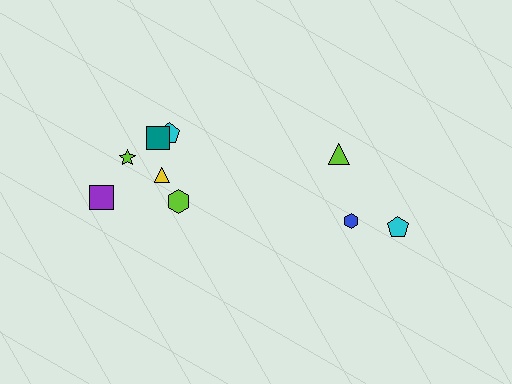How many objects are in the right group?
There are 3 objects.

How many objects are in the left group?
There are 6 objects.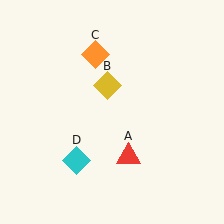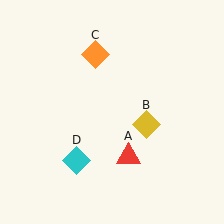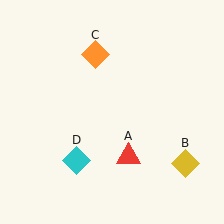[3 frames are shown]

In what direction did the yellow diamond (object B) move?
The yellow diamond (object B) moved down and to the right.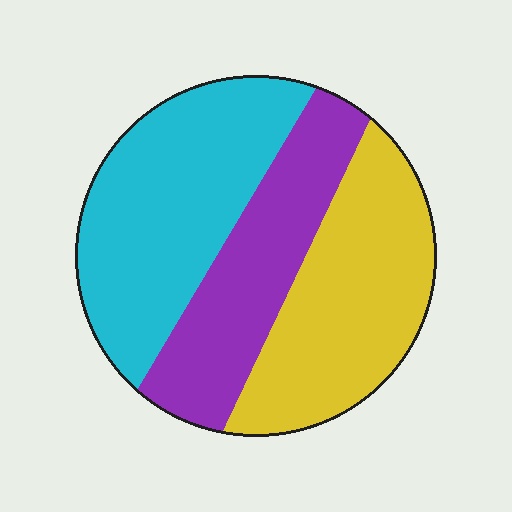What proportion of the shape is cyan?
Cyan takes up between a third and a half of the shape.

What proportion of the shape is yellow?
Yellow covers about 35% of the shape.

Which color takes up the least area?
Purple, at roughly 25%.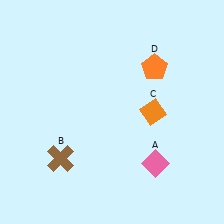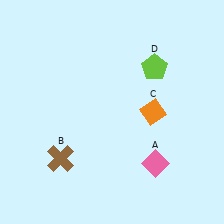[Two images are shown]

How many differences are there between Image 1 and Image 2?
There is 1 difference between the two images.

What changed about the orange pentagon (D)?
In Image 1, D is orange. In Image 2, it changed to lime.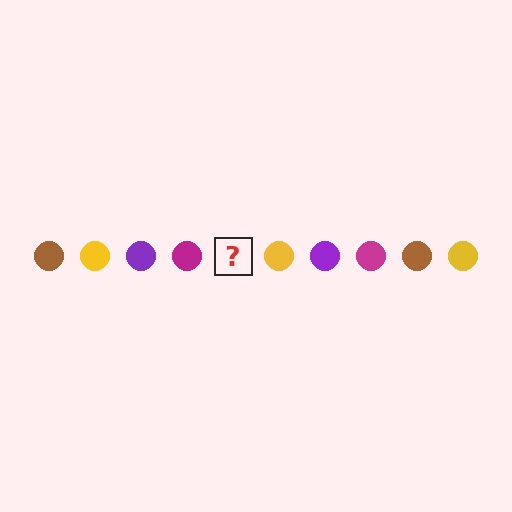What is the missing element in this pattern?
The missing element is a brown circle.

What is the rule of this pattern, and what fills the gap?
The rule is that the pattern cycles through brown, yellow, purple, magenta circles. The gap should be filled with a brown circle.